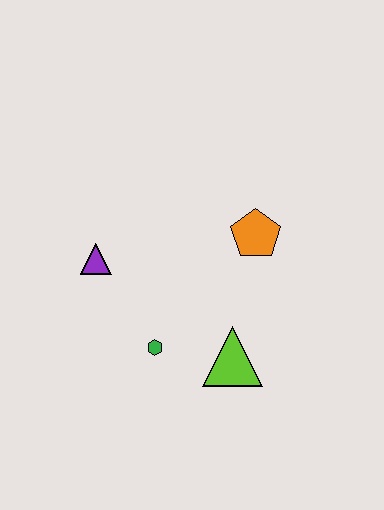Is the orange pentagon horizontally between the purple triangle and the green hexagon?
No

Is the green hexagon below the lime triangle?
No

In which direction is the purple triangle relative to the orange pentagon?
The purple triangle is to the left of the orange pentagon.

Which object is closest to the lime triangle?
The green hexagon is closest to the lime triangle.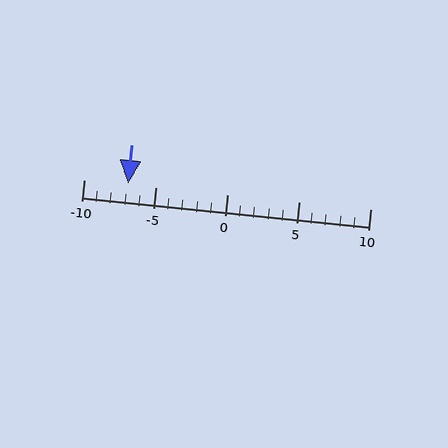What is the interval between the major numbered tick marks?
The major tick marks are spaced 5 units apart.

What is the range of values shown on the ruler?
The ruler shows values from -10 to 10.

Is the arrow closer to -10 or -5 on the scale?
The arrow is closer to -5.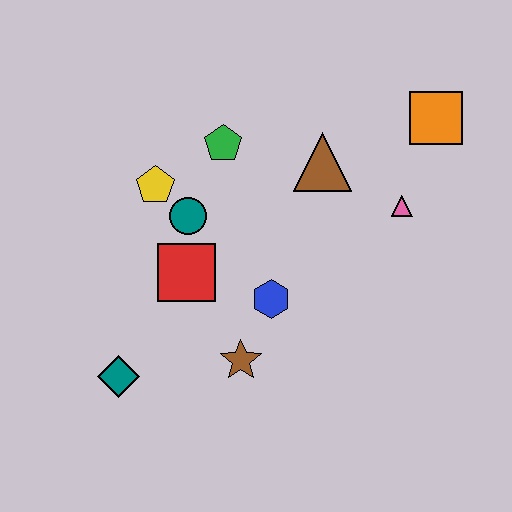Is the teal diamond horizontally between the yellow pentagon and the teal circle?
No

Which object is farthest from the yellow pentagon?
The orange square is farthest from the yellow pentagon.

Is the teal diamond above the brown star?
No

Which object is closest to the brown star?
The blue hexagon is closest to the brown star.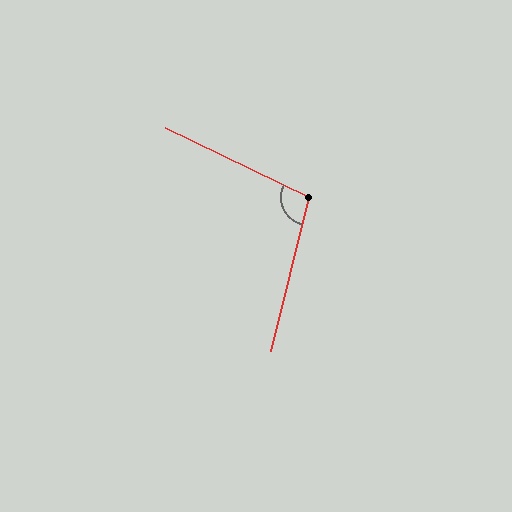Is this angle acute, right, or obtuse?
It is obtuse.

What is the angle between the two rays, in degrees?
Approximately 102 degrees.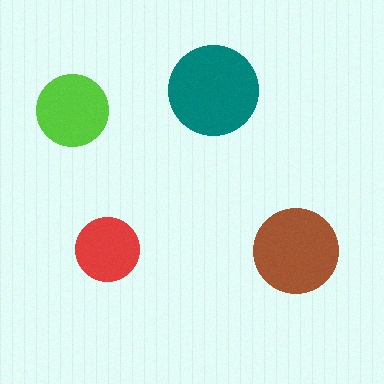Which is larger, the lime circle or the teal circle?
The teal one.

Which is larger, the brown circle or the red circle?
The brown one.